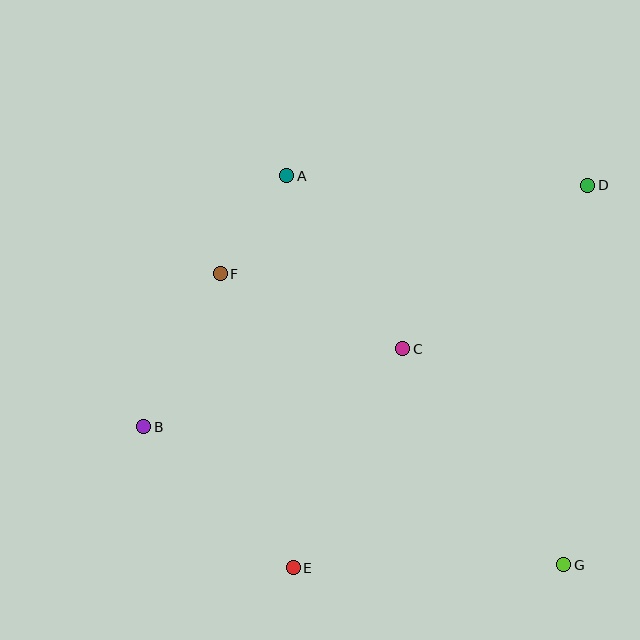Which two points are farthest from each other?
Points B and D are farthest from each other.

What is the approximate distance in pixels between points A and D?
The distance between A and D is approximately 301 pixels.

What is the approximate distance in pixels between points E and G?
The distance between E and G is approximately 271 pixels.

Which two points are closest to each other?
Points A and F are closest to each other.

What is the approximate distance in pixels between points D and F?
The distance between D and F is approximately 378 pixels.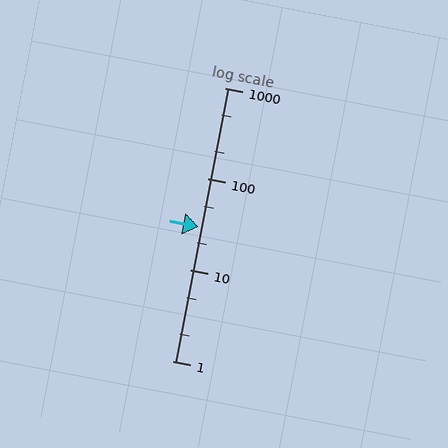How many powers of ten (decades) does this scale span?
The scale spans 3 decades, from 1 to 1000.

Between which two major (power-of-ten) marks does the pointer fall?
The pointer is between 10 and 100.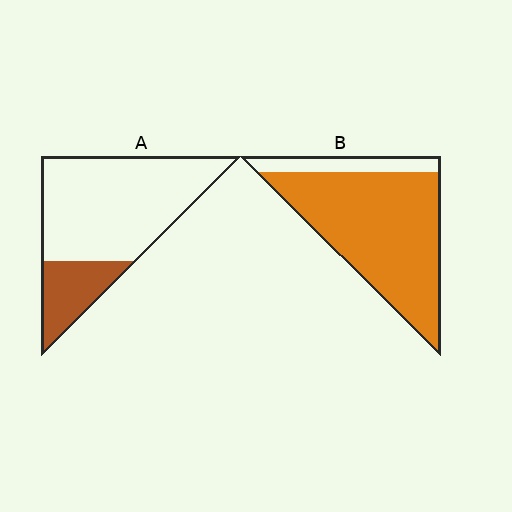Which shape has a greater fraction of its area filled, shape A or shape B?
Shape B.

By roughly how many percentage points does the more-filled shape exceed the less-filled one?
By roughly 60 percentage points (B over A).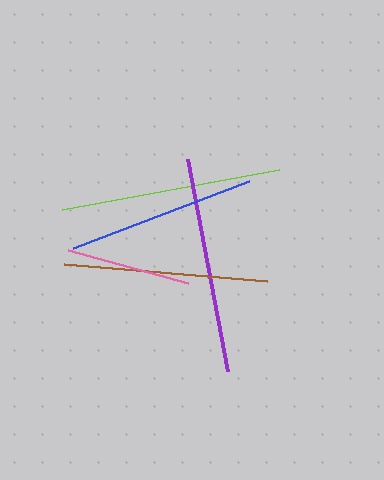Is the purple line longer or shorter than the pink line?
The purple line is longer than the pink line.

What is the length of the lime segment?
The lime segment is approximately 221 pixels long.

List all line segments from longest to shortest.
From longest to shortest: lime, purple, brown, blue, pink.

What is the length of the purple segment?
The purple segment is approximately 215 pixels long.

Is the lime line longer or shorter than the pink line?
The lime line is longer than the pink line.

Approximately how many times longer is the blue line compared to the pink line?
The blue line is approximately 1.5 times the length of the pink line.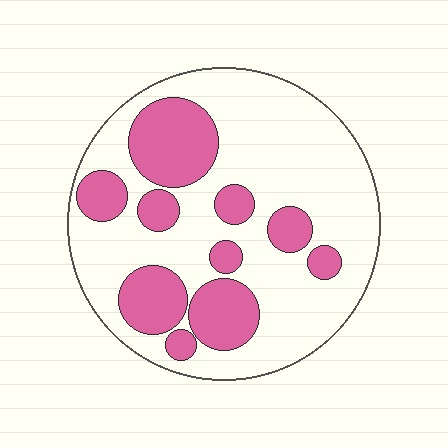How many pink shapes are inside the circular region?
10.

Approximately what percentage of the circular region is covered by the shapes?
Approximately 30%.